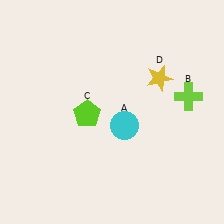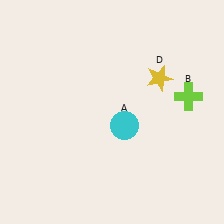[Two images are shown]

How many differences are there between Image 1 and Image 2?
There is 1 difference between the two images.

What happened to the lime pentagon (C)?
The lime pentagon (C) was removed in Image 2. It was in the bottom-left area of Image 1.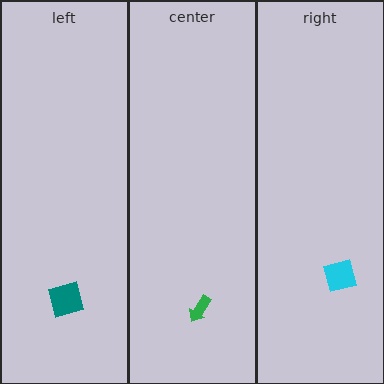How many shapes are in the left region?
1.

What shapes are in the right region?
The cyan square.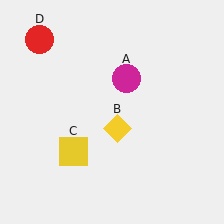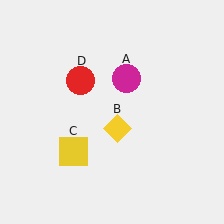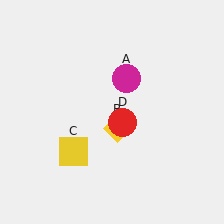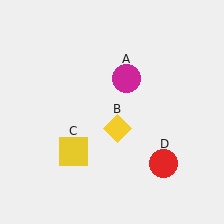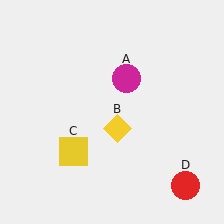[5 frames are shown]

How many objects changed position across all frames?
1 object changed position: red circle (object D).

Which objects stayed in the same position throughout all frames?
Magenta circle (object A) and yellow diamond (object B) and yellow square (object C) remained stationary.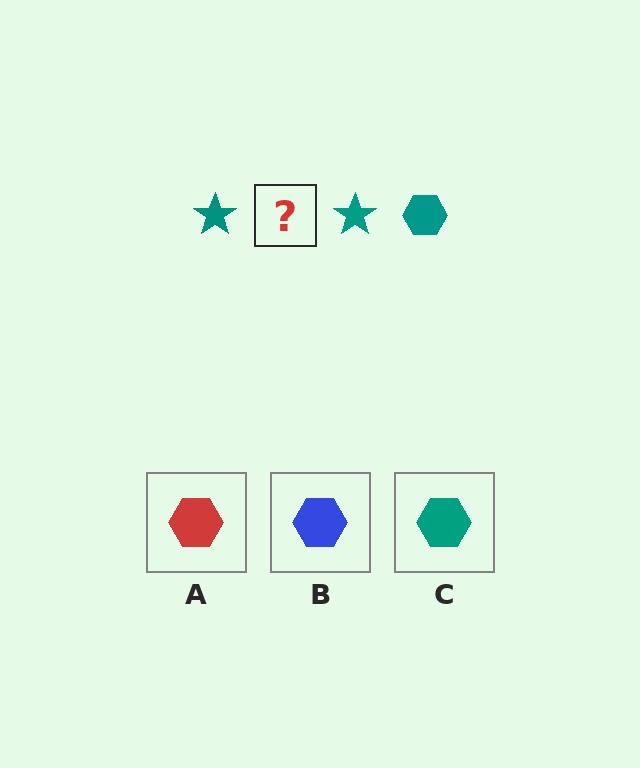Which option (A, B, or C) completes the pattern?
C.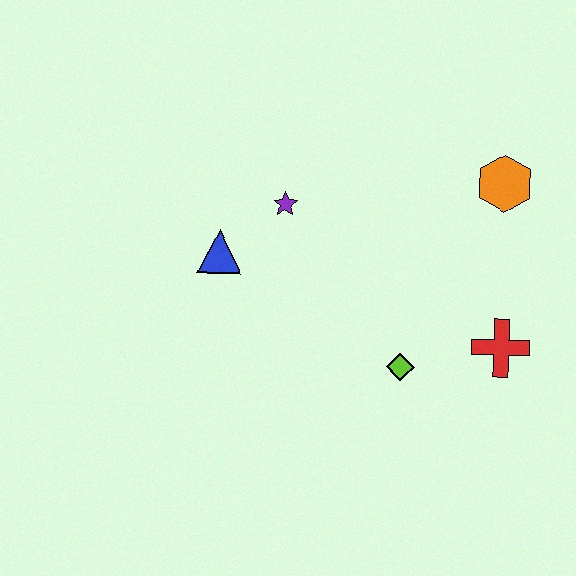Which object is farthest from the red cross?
The blue triangle is farthest from the red cross.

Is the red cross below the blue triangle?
Yes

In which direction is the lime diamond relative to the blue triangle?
The lime diamond is to the right of the blue triangle.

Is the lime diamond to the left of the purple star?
No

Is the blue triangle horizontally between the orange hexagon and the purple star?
No